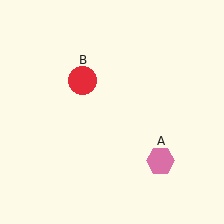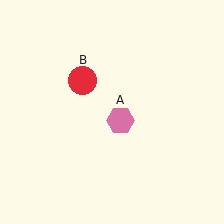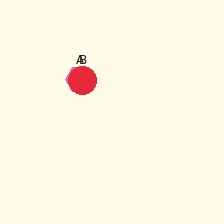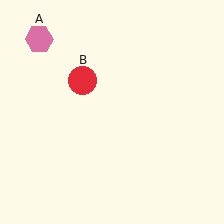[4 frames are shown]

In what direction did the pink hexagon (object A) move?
The pink hexagon (object A) moved up and to the left.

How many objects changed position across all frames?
1 object changed position: pink hexagon (object A).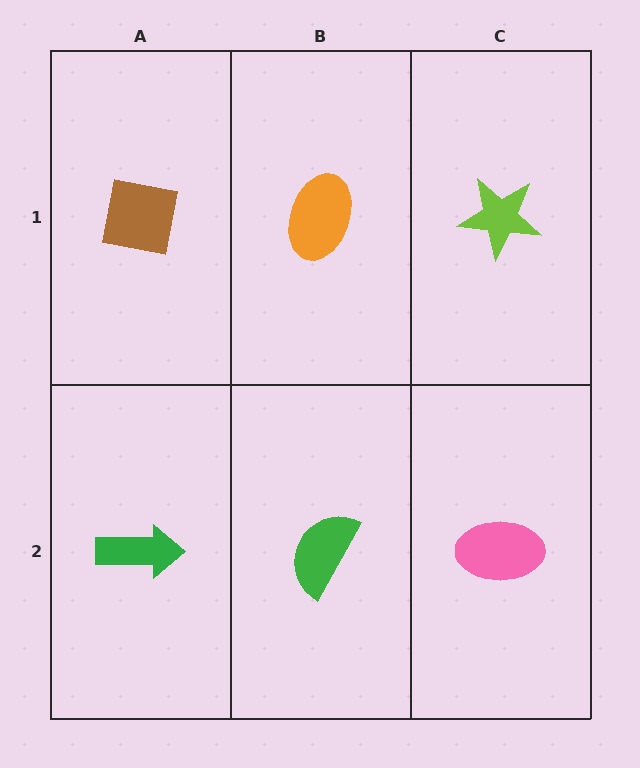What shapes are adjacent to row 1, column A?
A green arrow (row 2, column A), an orange ellipse (row 1, column B).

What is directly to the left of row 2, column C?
A green semicircle.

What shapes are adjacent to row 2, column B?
An orange ellipse (row 1, column B), a green arrow (row 2, column A), a pink ellipse (row 2, column C).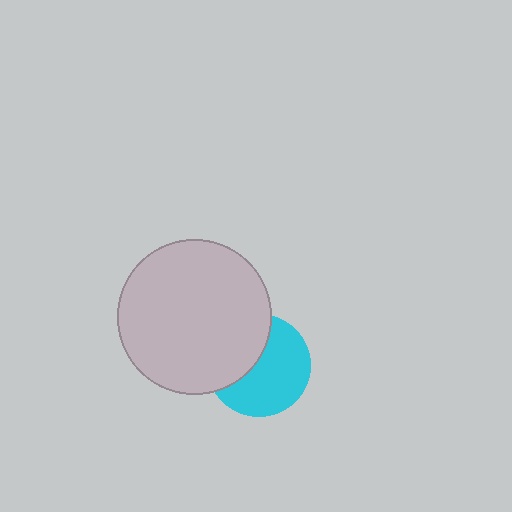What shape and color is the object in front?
The object in front is a light gray circle.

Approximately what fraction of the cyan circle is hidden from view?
Roughly 39% of the cyan circle is hidden behind the light gray circle.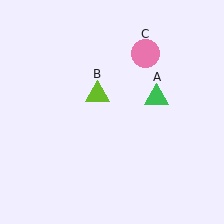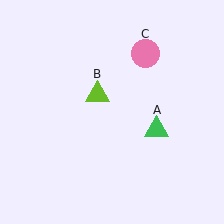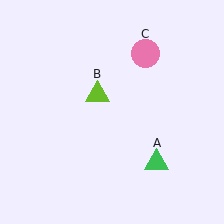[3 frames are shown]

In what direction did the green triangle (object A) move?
The green triangle (object A) moved down.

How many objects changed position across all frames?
1 object changed position: green triangle (object A).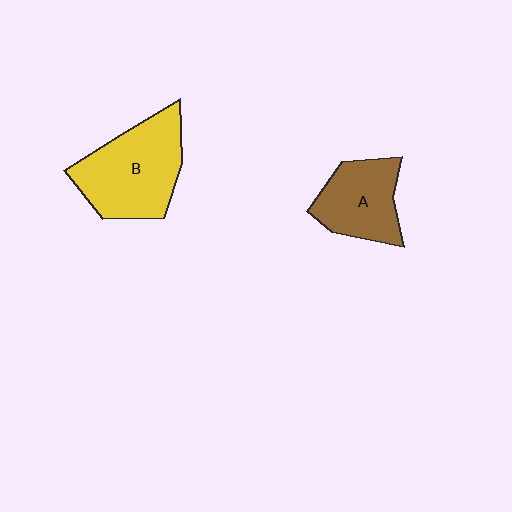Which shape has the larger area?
Shape B (yellow).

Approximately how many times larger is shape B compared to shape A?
Approximately 1.4 times.